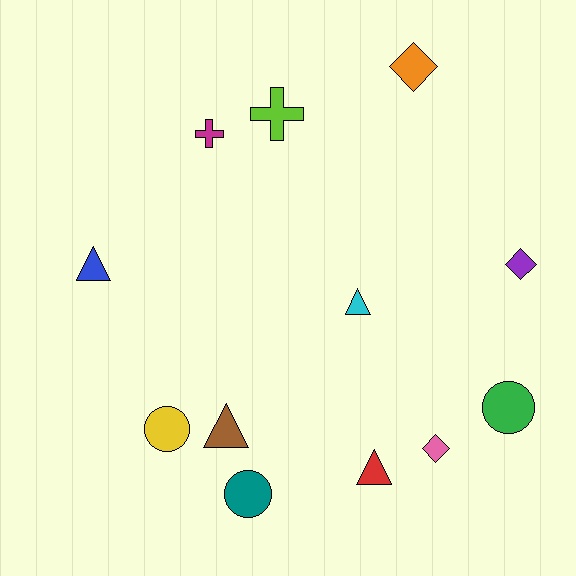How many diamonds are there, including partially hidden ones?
There are 3 diamonds.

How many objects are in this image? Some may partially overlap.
There are 12 objects.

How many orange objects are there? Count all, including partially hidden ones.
There is 1 orange object.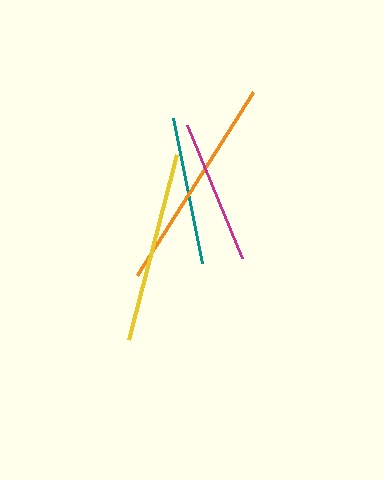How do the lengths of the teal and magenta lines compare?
The teal and magenta lines are approximately the same length.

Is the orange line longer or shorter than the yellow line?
The orange line is longer than the yellow line.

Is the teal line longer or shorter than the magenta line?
The teal line is longer than the magenta line.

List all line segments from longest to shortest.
From longest to shortest: orange, yellow, teal, magenta.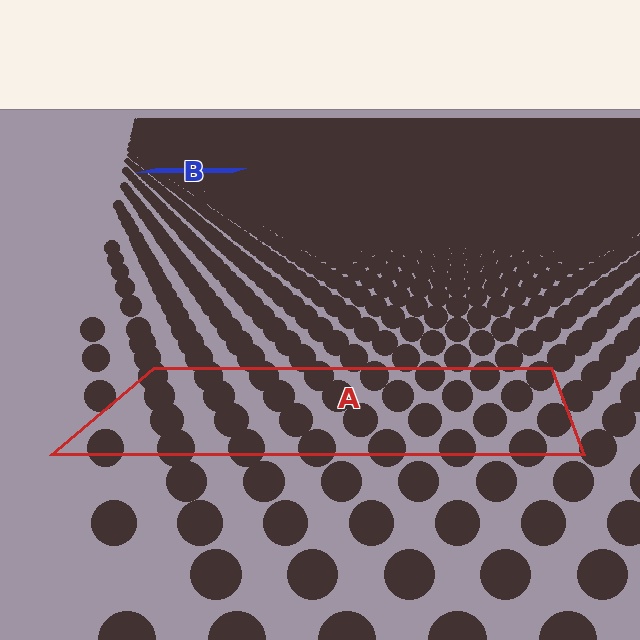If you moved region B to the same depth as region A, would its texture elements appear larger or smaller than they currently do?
They would appear larger. At a closer depth, the same texture elements are projected at a bigger on-screen size.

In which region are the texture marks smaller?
The texture marks are smaller in region B, because it is farther away.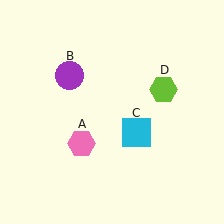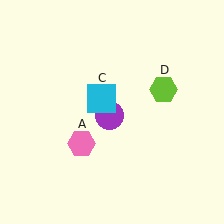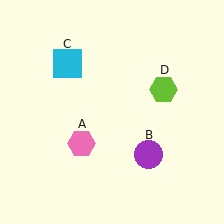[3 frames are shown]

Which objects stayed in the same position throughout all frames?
Pink hexagon (object A) and lime hexagon (object D) remained stationary.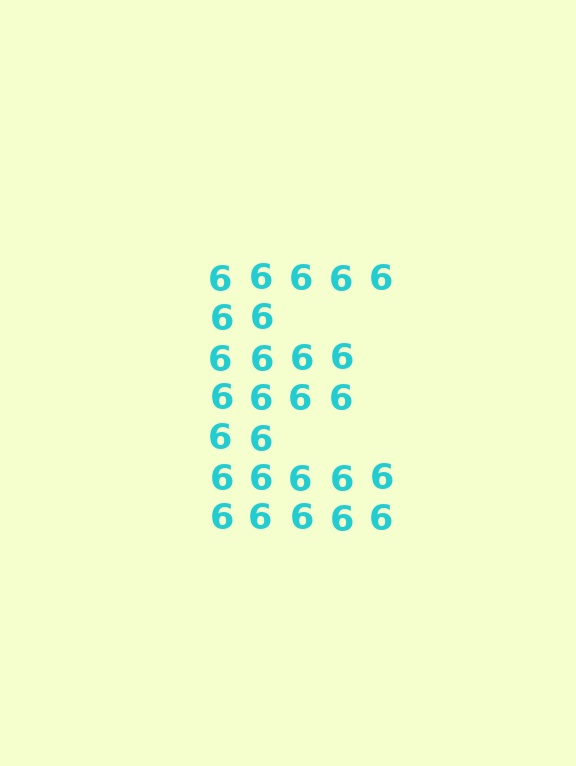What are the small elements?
The small elements are digit 6's.